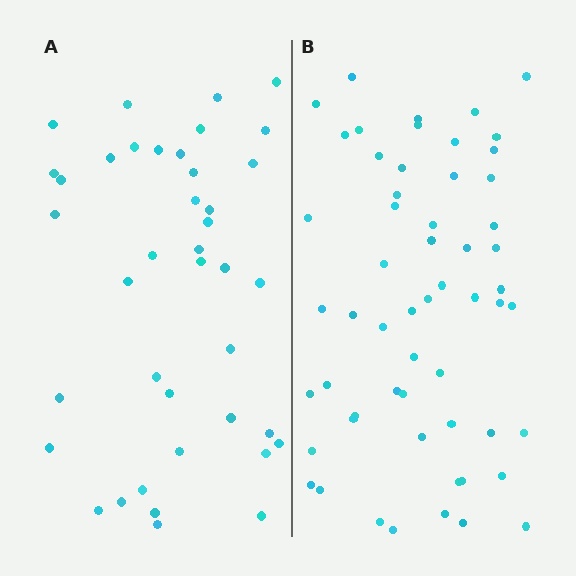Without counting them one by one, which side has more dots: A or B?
Region B (the right region) has more dots.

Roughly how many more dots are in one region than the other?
Region B has approximately 15 more dots than region A.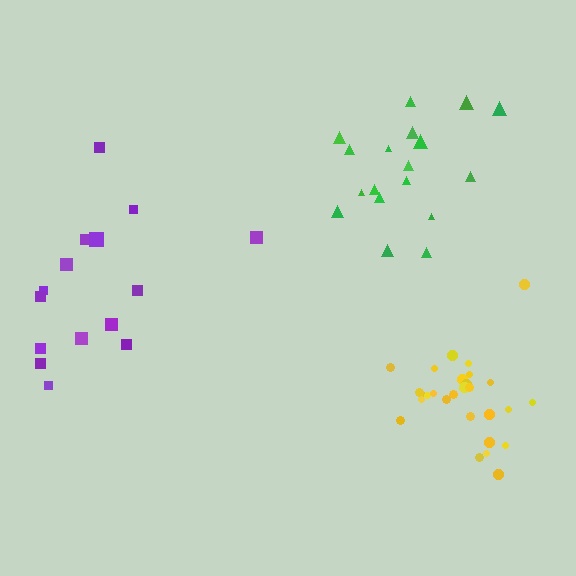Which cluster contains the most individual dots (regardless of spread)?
Yellow (28).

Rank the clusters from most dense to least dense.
yellow, green, purple.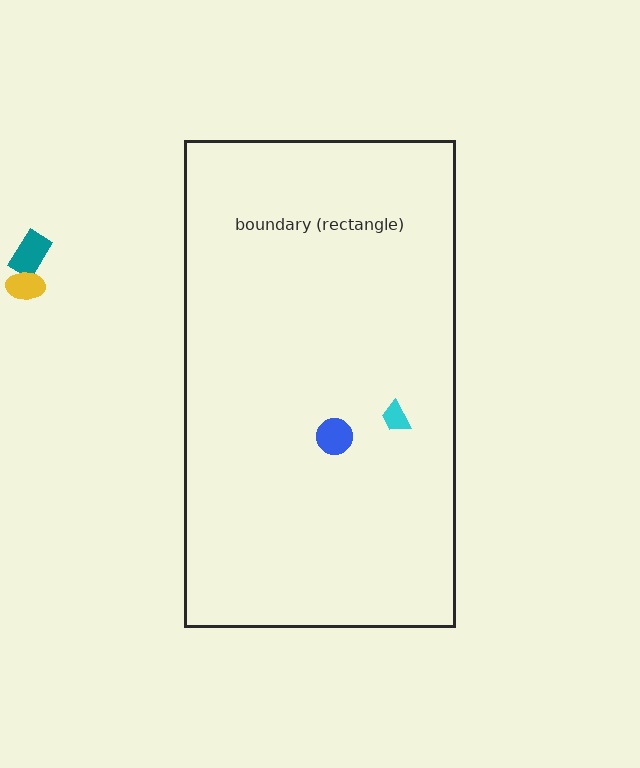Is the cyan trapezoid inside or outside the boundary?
Inside.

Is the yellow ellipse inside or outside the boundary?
Outside.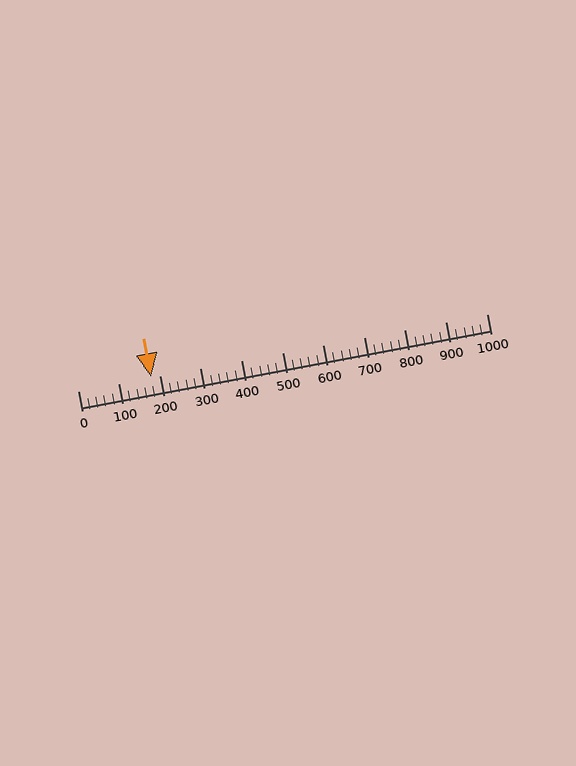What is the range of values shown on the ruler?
The ruler shows values from 0 to 1000.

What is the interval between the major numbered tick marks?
The major tick marks are spaced 100 units apart.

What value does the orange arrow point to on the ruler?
The orange arrow points to approximately 180.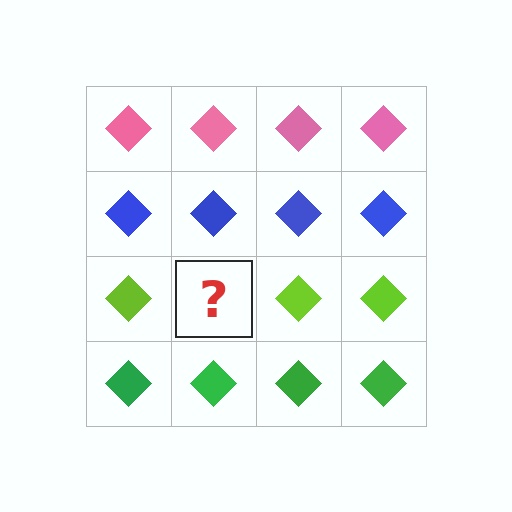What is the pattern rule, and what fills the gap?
The rule is that each row has a consistent color. The gap should be filled with a lime diamond.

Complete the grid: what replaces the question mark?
The question mark should be replaced with a lime diamond.